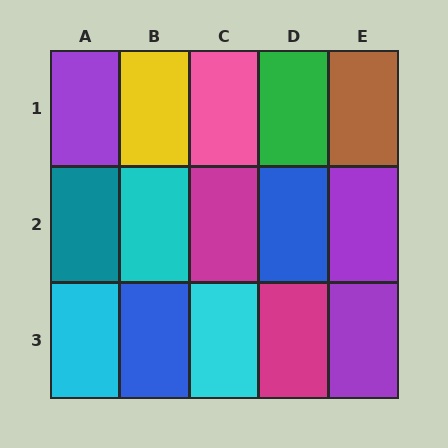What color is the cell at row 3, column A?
Cyan.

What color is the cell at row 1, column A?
Purple.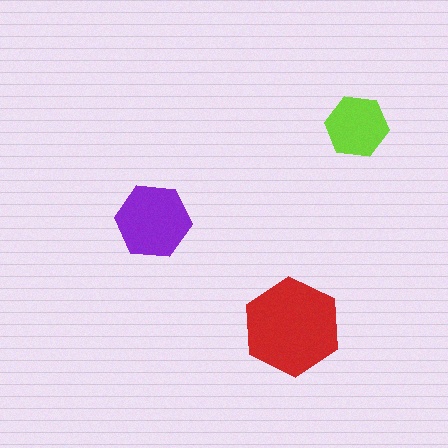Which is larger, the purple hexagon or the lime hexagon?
The purple one.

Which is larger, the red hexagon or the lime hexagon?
The red one.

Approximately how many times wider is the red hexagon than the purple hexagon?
About 1.5 times wider.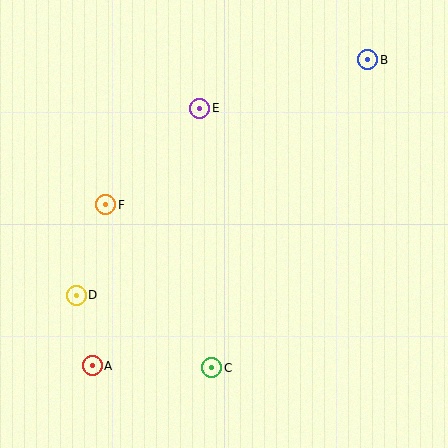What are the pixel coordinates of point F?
Point F is at (106, 205).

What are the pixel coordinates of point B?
Point B is at (368, 60).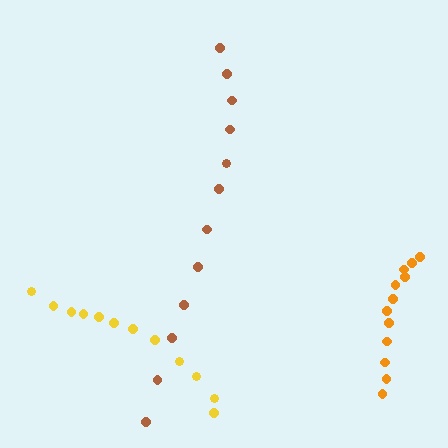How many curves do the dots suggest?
There are 3 distinct paths.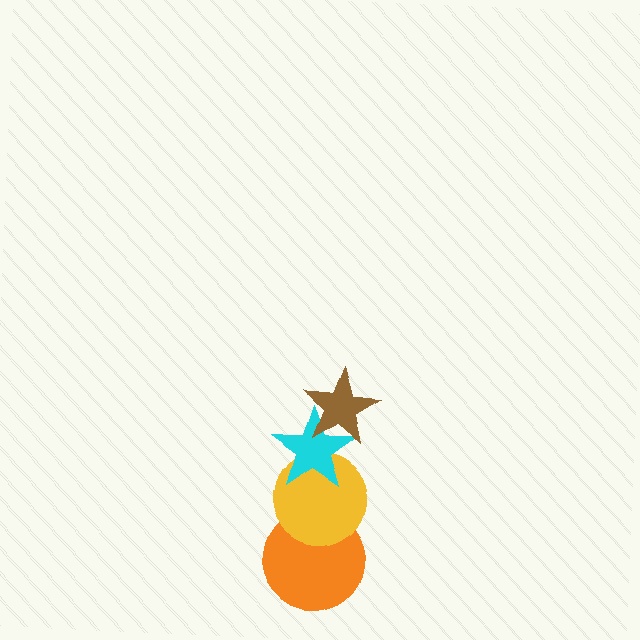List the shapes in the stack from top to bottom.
From top to bottom: the brown star, the cyan star, the yellow circle, the orange circle.